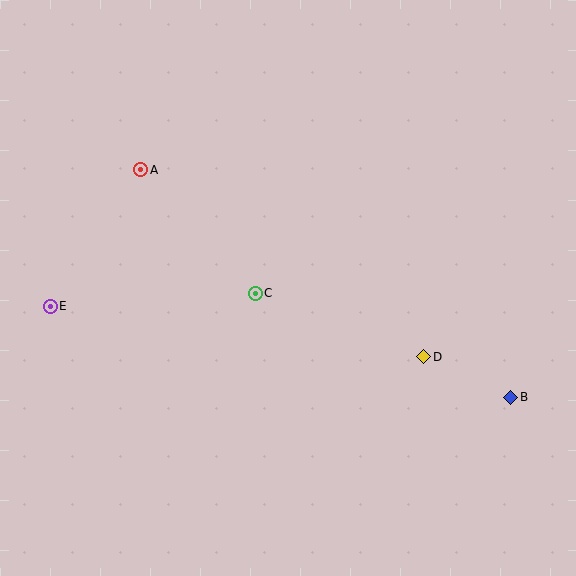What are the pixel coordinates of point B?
Point B is at (511, 397).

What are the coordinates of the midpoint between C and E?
The midpoint between C and E is at (153, 300).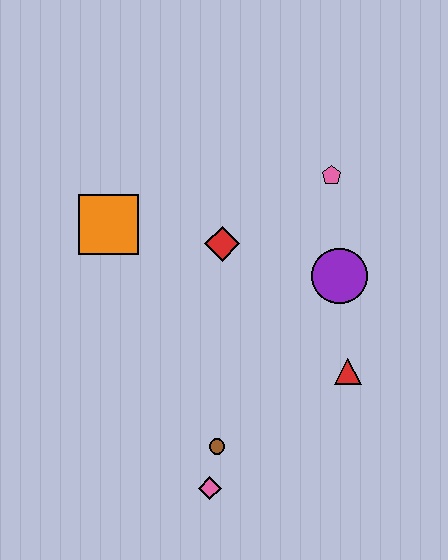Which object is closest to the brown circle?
The pink diamond is closest to the brown circle.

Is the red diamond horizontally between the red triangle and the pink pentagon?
No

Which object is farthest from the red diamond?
The pink diamond is farthest from the red diamond.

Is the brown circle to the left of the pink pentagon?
Yes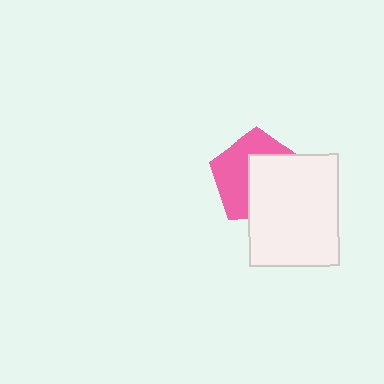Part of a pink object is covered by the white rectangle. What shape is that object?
It is a pentagon.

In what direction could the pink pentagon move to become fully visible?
The pink pentagon could move toward the upper-left. That would shift it out from behind the white rectangle entirely.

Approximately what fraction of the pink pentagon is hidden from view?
Roughly 52% of the pink pentagon is hidden behind the white rectangle.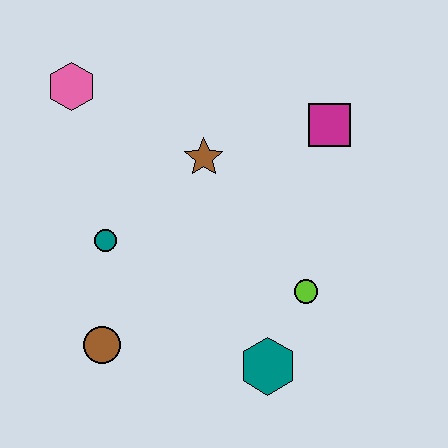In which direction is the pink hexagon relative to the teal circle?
The pink hexagon is above the teal circle.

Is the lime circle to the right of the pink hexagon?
Yes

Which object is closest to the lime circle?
The teal hexagon is closest to the lime circle.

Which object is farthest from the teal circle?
The magenta square is farthest from the teal circle.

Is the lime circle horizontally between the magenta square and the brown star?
Yes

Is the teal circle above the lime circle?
Yes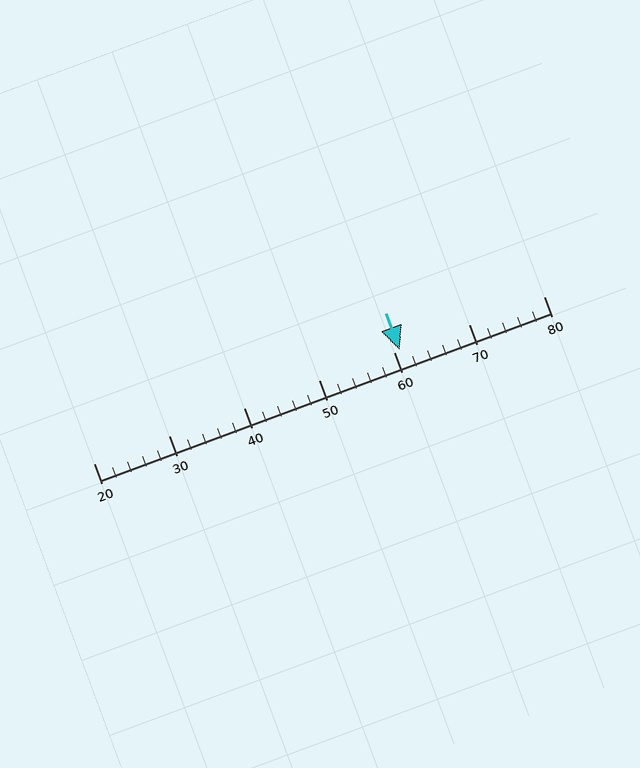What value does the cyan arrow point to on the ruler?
The cyan arrow points to approximately 61.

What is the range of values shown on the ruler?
The ruler shows values from 20 to 80.